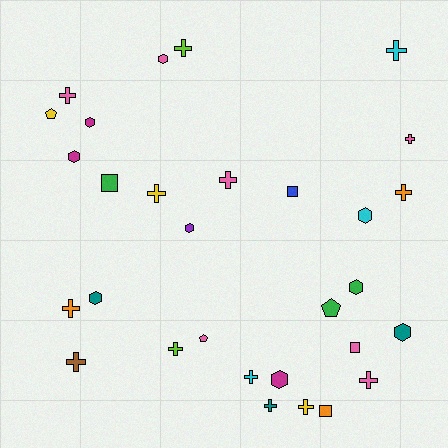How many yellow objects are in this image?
There are 3 yellow objects.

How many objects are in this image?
There are 30 objects.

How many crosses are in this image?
There are 14 crosses.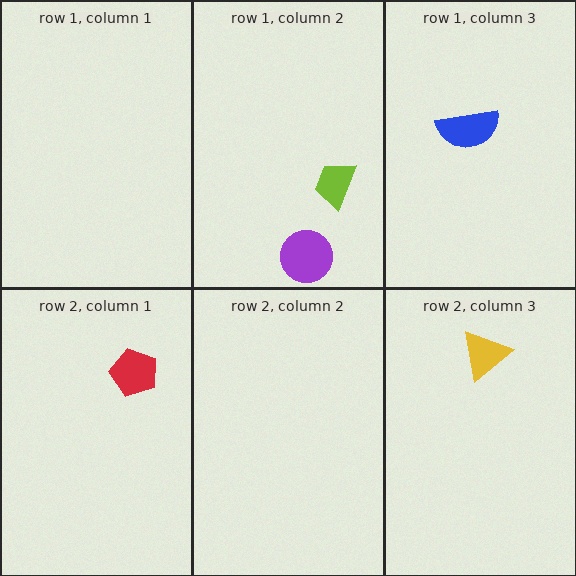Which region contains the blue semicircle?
The row 1, column 3 region.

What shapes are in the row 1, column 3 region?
The blue semicircle.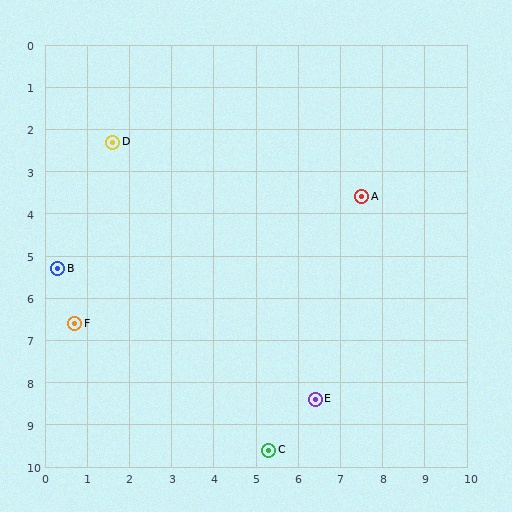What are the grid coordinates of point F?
Point F is at approximately (0.7, 6.6).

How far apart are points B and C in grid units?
Points B and C are about 6.6 grid units apart.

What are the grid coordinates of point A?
Point A is at approximately (7.5, 3.6).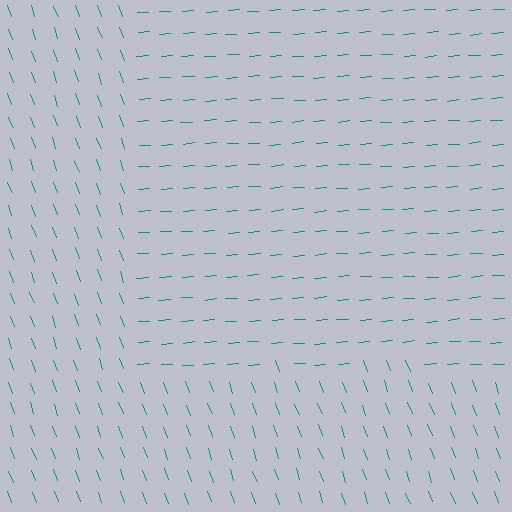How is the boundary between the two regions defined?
The boundary is defined purely by a change in line orientation (approximately 74 degrees difference). All lines are the same color and thickness.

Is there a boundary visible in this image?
Yes, there is a texture boundary formed by a change in line orientation.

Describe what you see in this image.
The image is filled with small teal line segments. A rectangle region in the image has lines oriented differently from the surrounding lines, creating a visible texture boundary.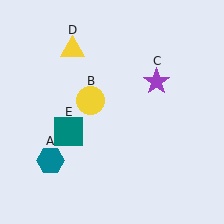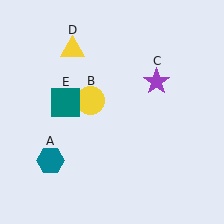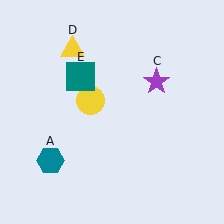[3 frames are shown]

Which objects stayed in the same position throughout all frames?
Teal hexagon (object A) and yellow circle (object B) and purple star (object C) and yellow triangle (object D) remained stationary.